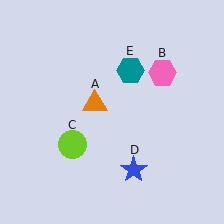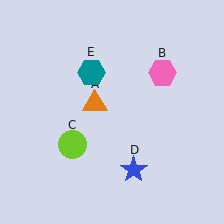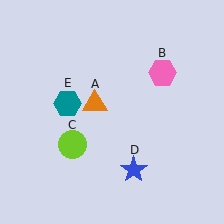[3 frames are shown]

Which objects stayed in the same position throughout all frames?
Orange triangle (object A) and pink hexagon (object B) and lime circle (object C) and blue star (object D) remained stationary.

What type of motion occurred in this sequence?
The teal hexagon (object E) rotated counterclockwise around the center of the scene.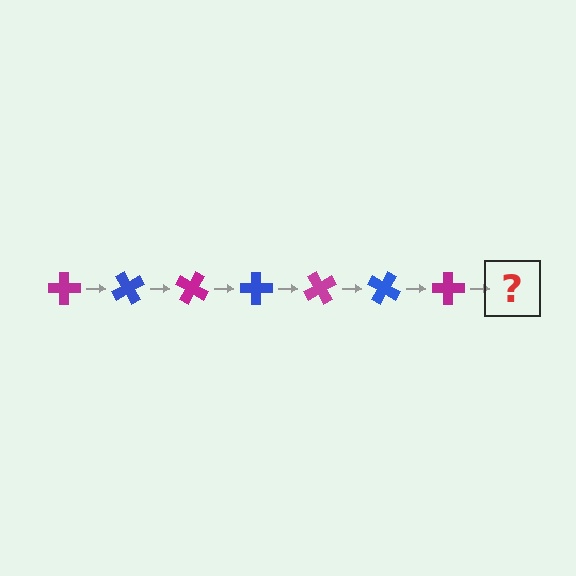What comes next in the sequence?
The next element should be a blue cross, rotated 420 degrees from the start.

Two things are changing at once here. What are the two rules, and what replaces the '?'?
The two rules are that it rotates 60 degrees each step and the color cycles through magenta and blue. The '?' should be a blue cross, rotated 420 degrees from the start.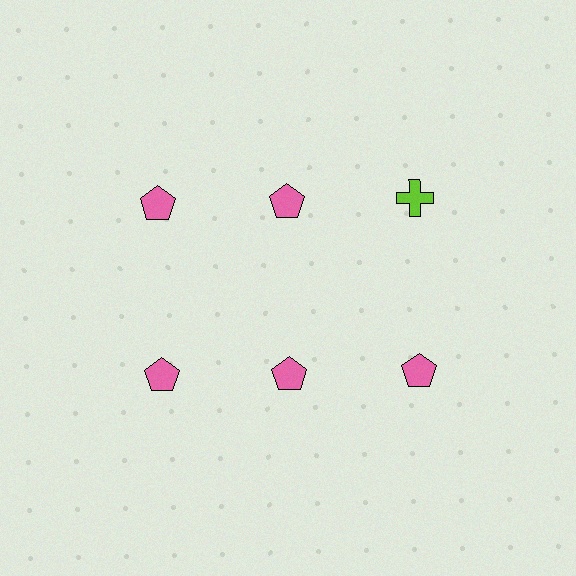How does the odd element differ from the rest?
It differs in both color (lime instead of pink) and shape (cross instead of pentagon).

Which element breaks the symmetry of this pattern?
The lime cross in the top row, center column breaks the symmetry. All other shapes are pink pentagons.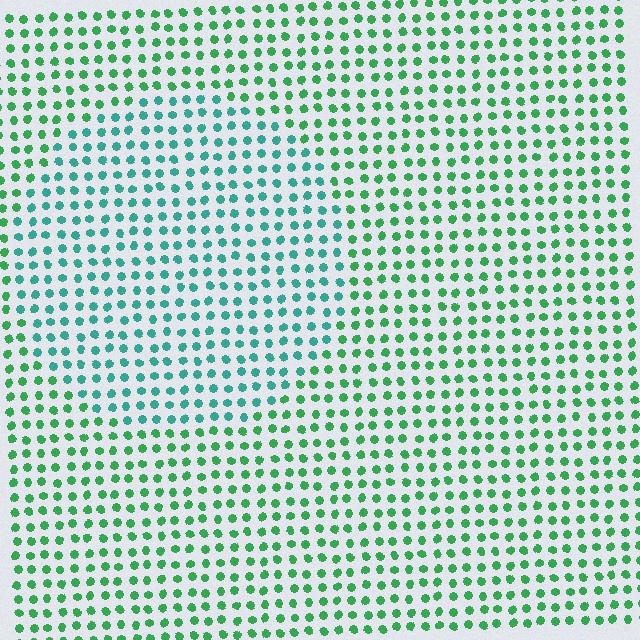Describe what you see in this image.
The image is filled with small green elements in a uniform arrangement. A circle-shaped region is visible where the elements are tinted to a slightly different hue, forming a subtle color boundary.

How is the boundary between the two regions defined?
The boundary is defined purely by a slight shift in hue (about 34 degrees). Spacing, size, and orientation are identical on both sides.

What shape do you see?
I see a circle.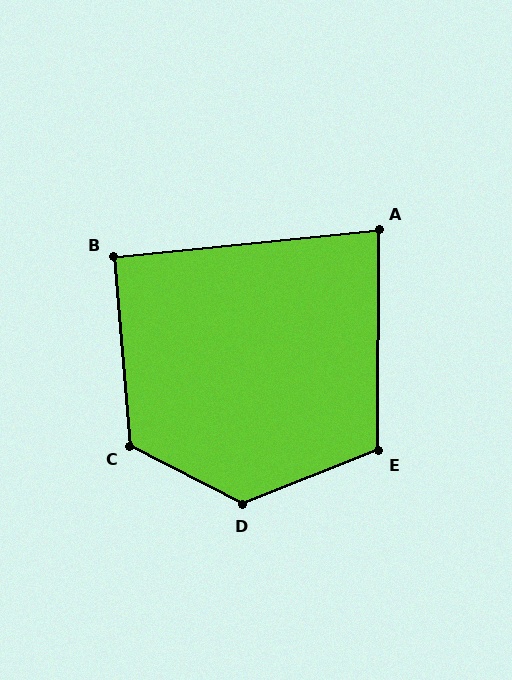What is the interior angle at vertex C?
Approximately 122 degrees (obtuse).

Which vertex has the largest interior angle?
D, at approximately 131 degrees.